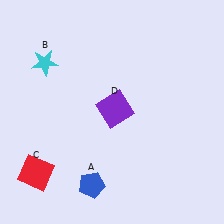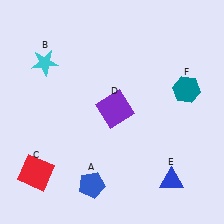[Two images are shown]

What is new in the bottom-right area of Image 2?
A blue triangle (E) was added in the bottom-right area of Image 2.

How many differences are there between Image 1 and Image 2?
There are 2 differences between the two images.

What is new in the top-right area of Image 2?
A teal hexagon (F) was added in the top-right area of Image 2.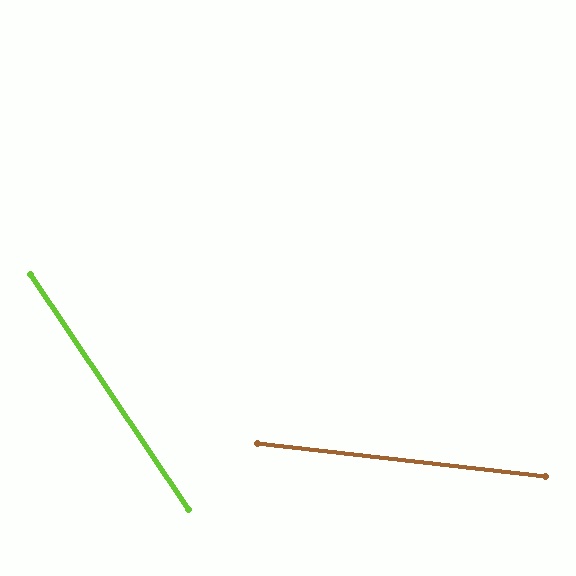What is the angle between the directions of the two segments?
Approximately 50 degrees.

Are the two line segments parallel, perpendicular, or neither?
Neither parallel nor perpendicular — they differ by about 50°.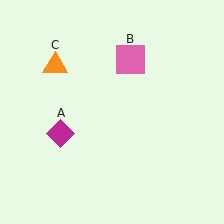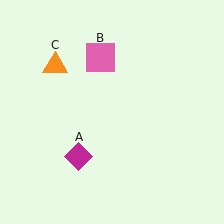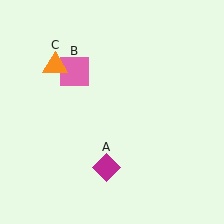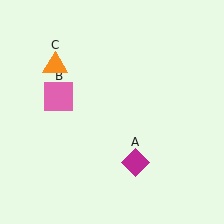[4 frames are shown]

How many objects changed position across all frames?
2 objects changed position: magenta diamond (object A), pink square (object B).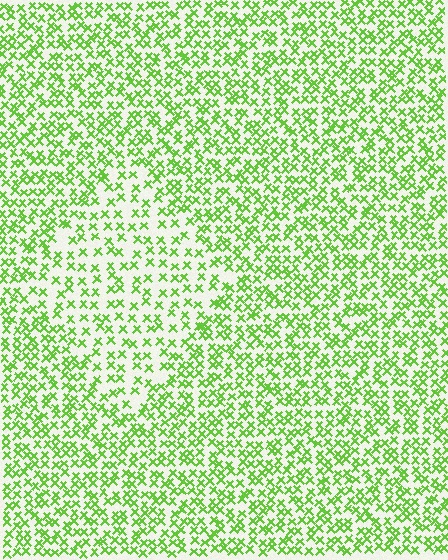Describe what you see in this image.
The image contains small lime elements arranged at two different densities. A diamond-shaped region is visible where the elements are less densely packed than the surrounding area.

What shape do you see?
I see a diamond.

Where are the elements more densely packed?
The elements are more densely packed outside the diamond boundary.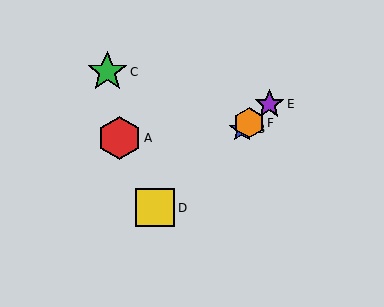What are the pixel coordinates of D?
Object D is at (155, 208).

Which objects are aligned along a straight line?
Objects B, D, E, F are aligned along a straight line.